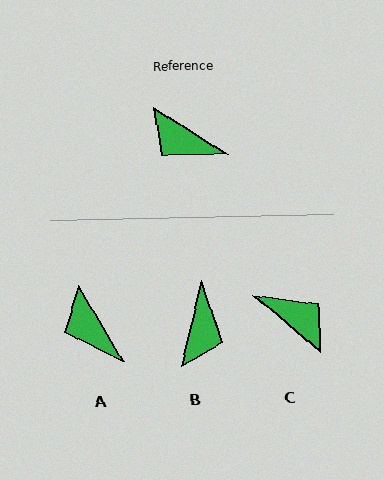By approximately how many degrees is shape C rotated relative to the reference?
Approximately 172 degrees counter-clockwise.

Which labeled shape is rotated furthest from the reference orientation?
C, about 172 degrees away.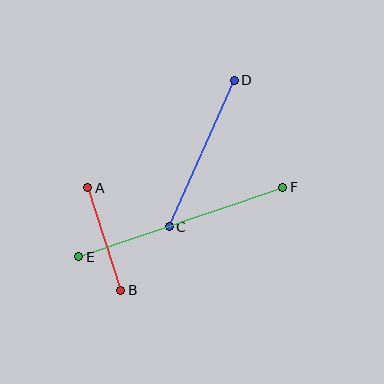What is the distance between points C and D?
The distance is approximately 160 pixels.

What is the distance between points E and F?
The distance is approximately 215 pixels.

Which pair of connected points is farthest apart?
Points E and F are farthest apart.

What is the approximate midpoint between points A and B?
The midpoint is at approximately (104, 239) pixels.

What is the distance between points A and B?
The distance is approximately 108 pixels.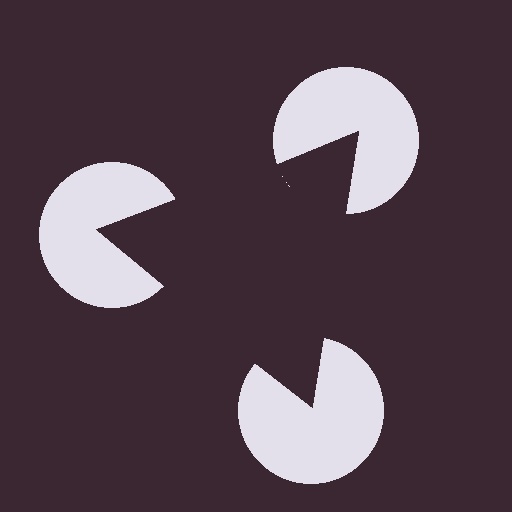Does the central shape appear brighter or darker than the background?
It typically appears slightly darker than the background, even though no actual brightness change is drawn.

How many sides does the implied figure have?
3 sides.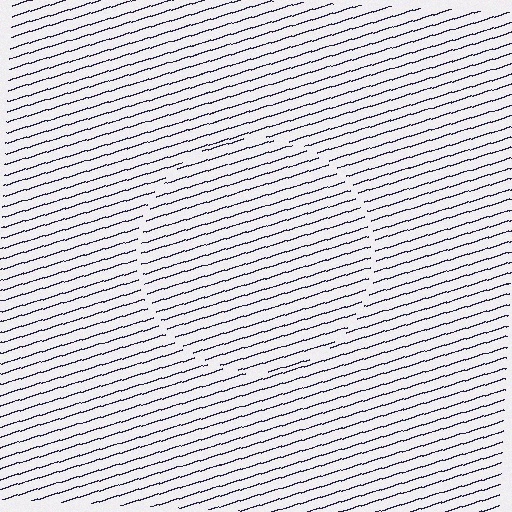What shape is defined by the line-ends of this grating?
An illusory circle. The interior of the shape contains the same grating, shifted by half a period — the contour is defined by the phase discontinuity where line-ends from the inner and outer gratings abut.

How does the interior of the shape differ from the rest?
The interior of the shape contains the same grating, shifted by half a period — the contour is defined by the phase discontinuity where line-ends from the inner and outer gratings abut.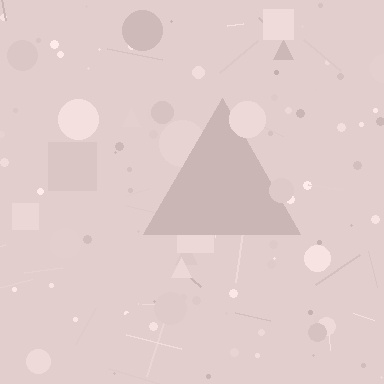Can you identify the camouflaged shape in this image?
The camouflaged shape is a triangle.